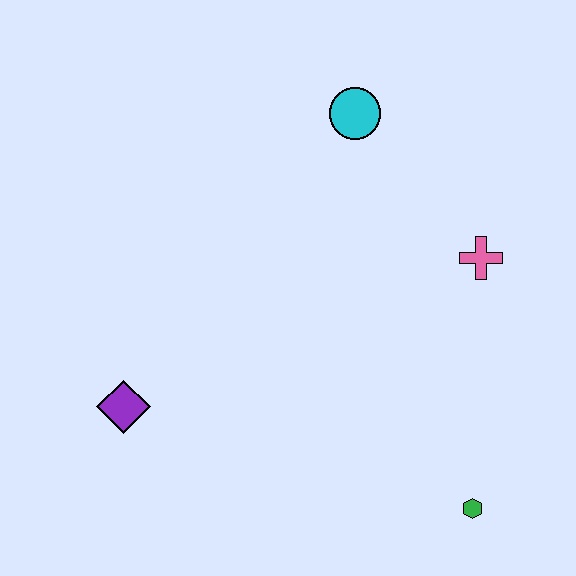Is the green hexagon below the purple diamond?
Yes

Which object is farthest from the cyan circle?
The green hexagon is farthest from the cyan circle.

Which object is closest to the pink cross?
The cyan circle is closest to the pink cross.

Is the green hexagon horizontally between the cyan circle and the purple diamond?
No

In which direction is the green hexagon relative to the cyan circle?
The green hexagon is below the cyan circle.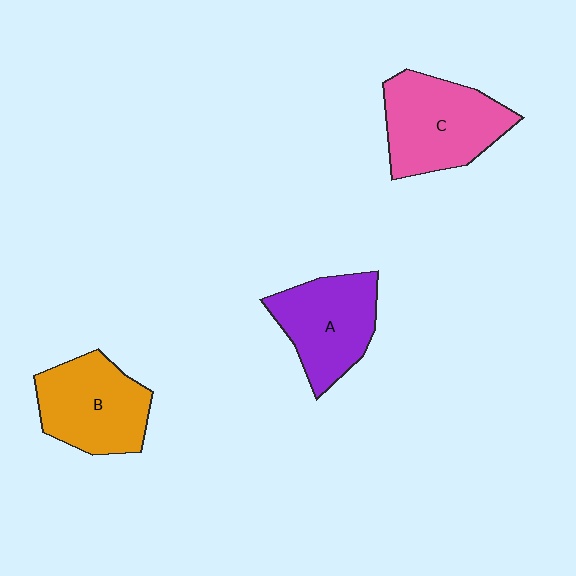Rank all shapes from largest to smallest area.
From largest to smallest: C (pink), B (orange), A (purple).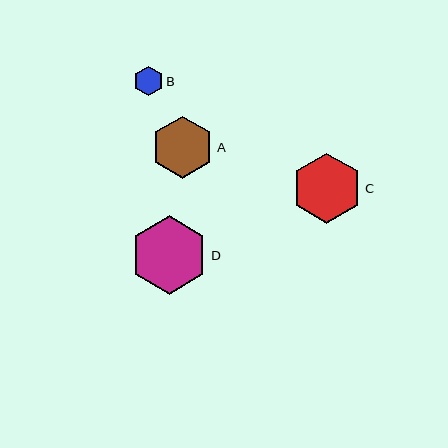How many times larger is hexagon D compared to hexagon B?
Hexagon D is approximately 2.6 times the size of hexagon B.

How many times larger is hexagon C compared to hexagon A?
Hexagon C is approximately 1.1 times the size of hexagon A.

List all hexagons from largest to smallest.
From largest to smallest: D, C, A, B.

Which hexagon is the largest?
Hexagon D is the largest with a size of approximately 78 pixels.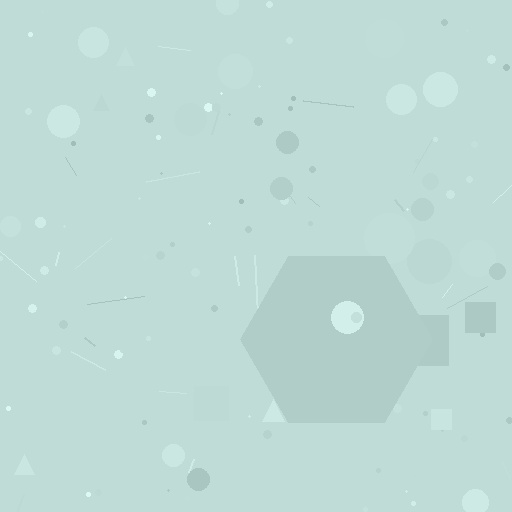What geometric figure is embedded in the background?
A hexagon is embedded in the background.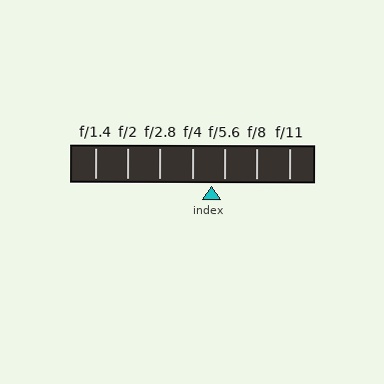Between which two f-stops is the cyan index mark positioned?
The index mark is between f/4 and f/5.6.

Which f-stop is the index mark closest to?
The index mark is closest to f/5.6.